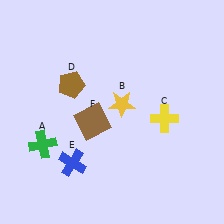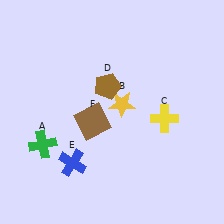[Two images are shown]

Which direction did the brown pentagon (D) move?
The brown pentagon (D) moved right.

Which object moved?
The brown pentagon (D) moved right.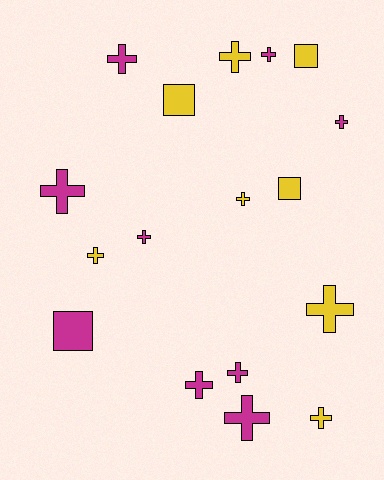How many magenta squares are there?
There is 1 magenta square.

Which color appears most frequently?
Magenta, with 9 objects.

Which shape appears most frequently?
Cross, with 13 objects.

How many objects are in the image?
There are 17 objects.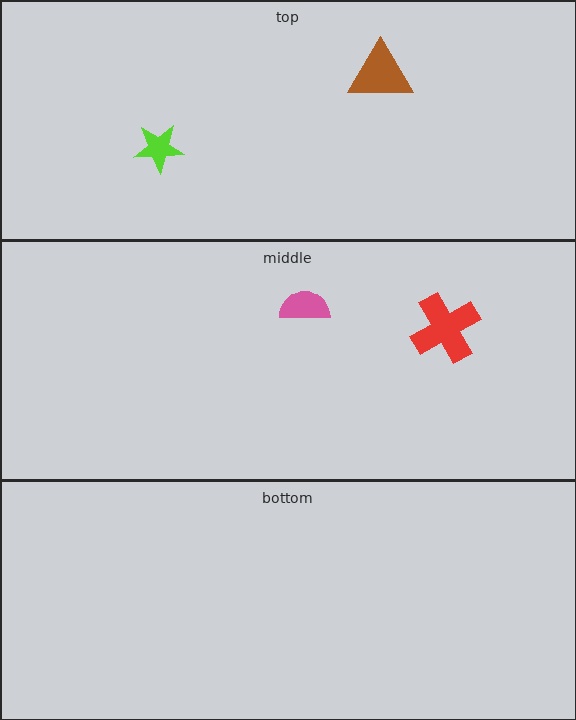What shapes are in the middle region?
The pink semicircle, the red cross.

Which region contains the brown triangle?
The top region.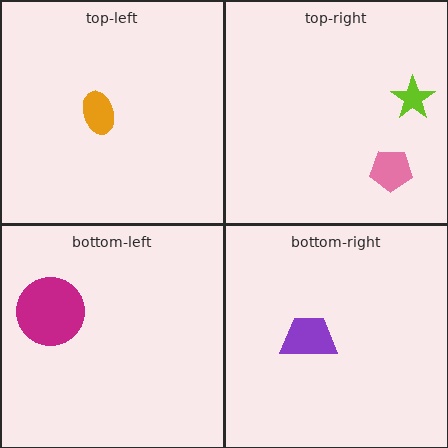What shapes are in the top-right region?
The lime star, the pink pentagon.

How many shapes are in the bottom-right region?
1.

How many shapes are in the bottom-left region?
1.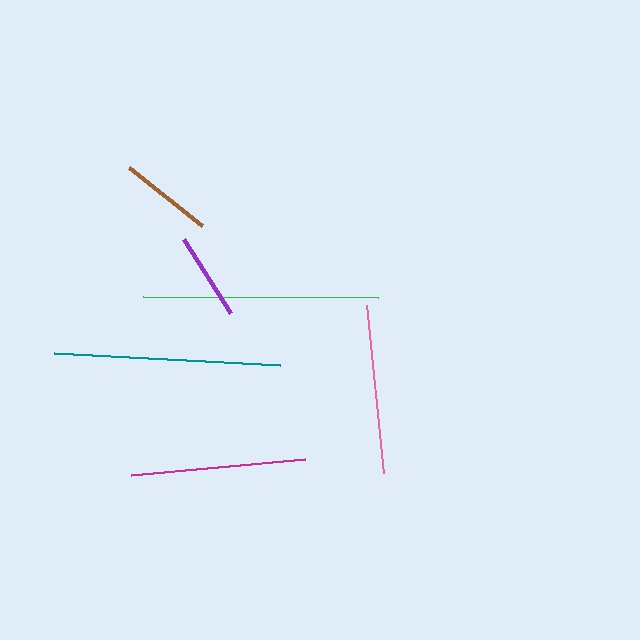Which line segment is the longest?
The green line is the longest at approximately 235 pixels.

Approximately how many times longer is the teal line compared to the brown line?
The teal line is approximately 2.4 times the length of the brown line.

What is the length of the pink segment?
The pink segment is approximately 168 pixels long.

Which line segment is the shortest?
The purple line is the shortest at approximately 88 pixels.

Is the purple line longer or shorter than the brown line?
The brown line is longer than the purple line.